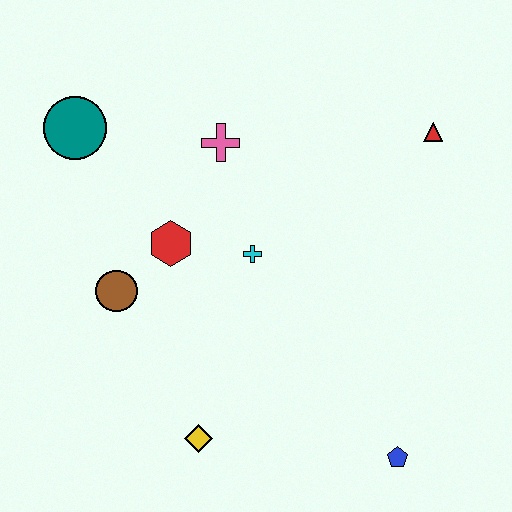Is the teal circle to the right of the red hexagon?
No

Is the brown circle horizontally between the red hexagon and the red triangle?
No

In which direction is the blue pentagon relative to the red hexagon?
The blue pentagon is to the right of the red hexagon.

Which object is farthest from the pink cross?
The blue pentagon is farthest from the pink cross.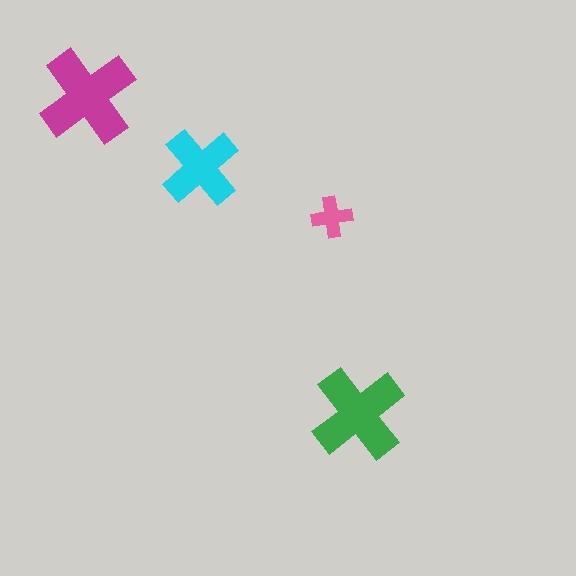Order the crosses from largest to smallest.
the magenta one, the green one, the cyan one, the pink one.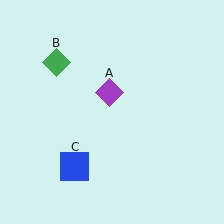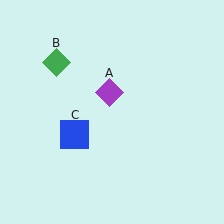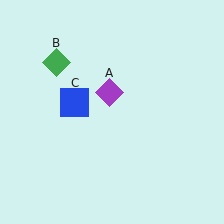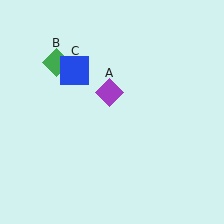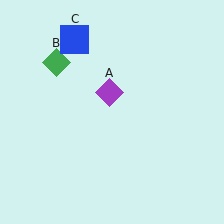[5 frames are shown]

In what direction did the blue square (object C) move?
The blue square (object C) moved up.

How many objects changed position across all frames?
1 object changed position: blue square (object C).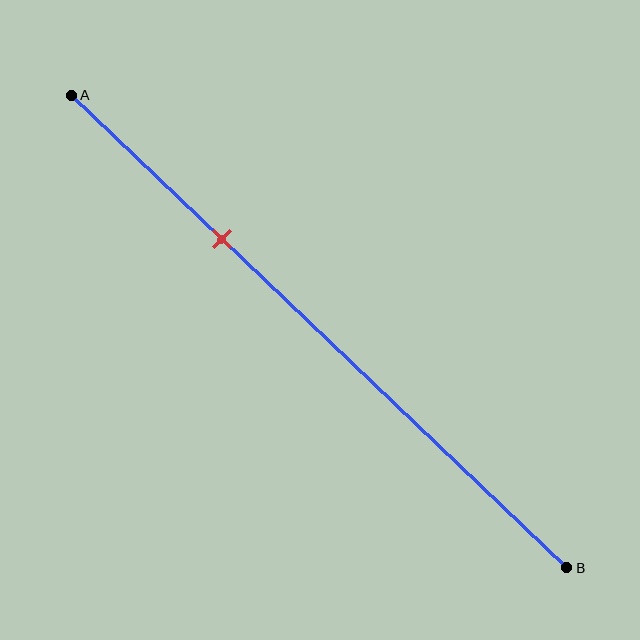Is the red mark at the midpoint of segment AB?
No, the mark is at about 30% from A, not at the 50% midpoint.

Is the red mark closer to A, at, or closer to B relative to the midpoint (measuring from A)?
The red mark is closer to point A than the midpoint of segment AB.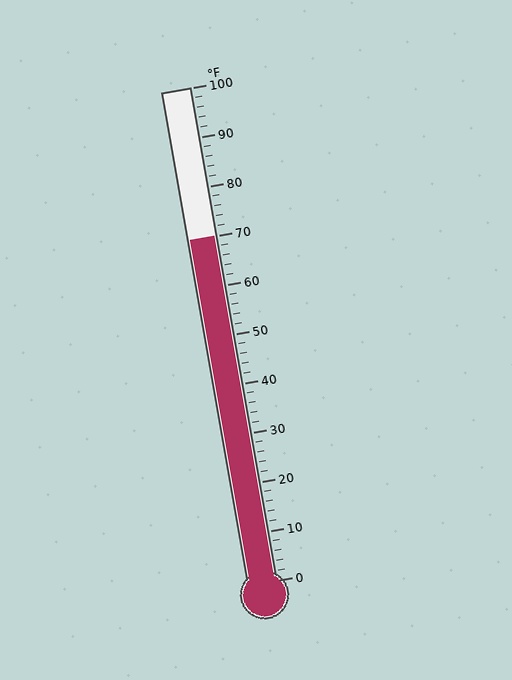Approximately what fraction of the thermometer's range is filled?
The thermometer is filled to approximately 70% of its range.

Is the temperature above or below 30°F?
The temperature is above 30°F.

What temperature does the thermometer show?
The thermometer shows approximately 70°F.